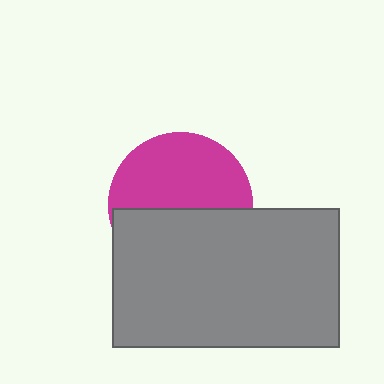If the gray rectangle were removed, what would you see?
You would see the complete magenta circle.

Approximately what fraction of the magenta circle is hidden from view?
Roughly 47% of the magenta circle is hidden behind the gray rectangle.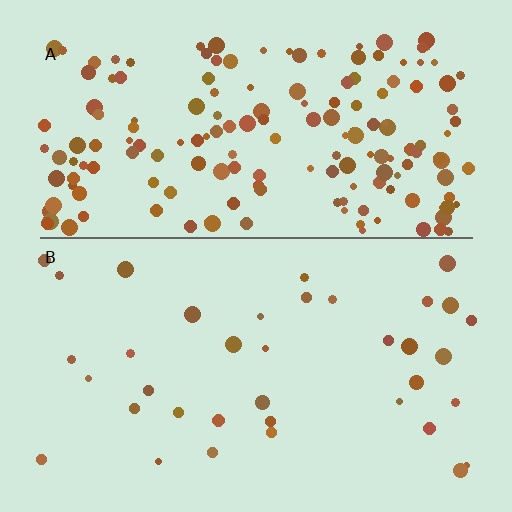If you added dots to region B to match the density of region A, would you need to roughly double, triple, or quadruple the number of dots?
Approximately quadruple.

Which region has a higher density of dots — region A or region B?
A (the top).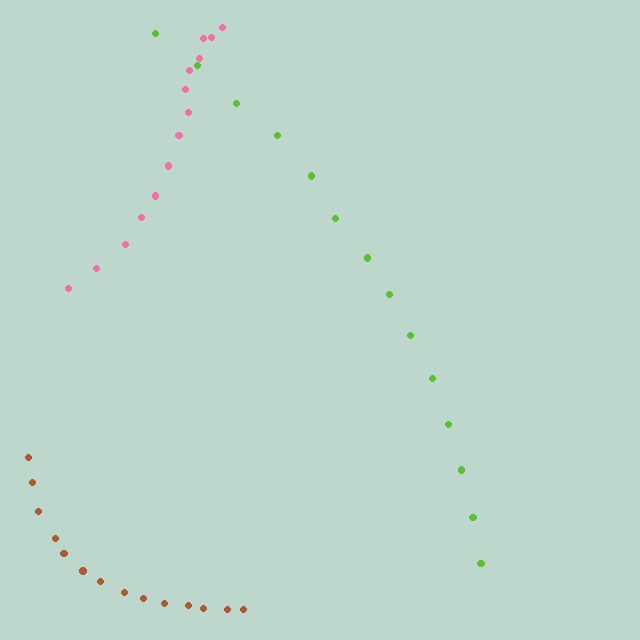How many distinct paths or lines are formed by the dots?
There are 3 distinct paths.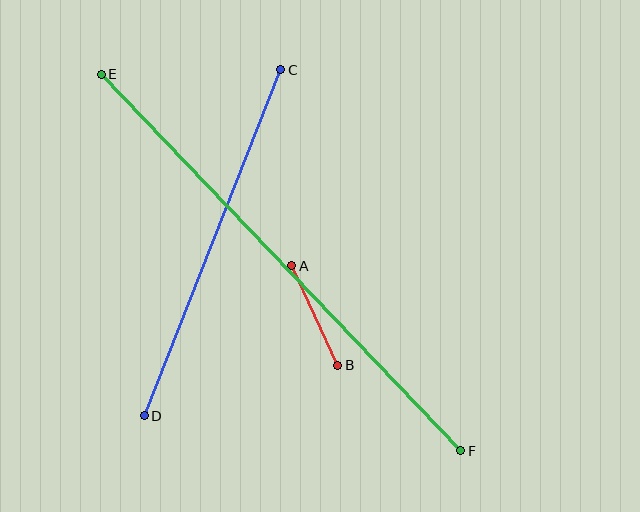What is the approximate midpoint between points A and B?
The midpoint is at approximately (315, 315) pixels.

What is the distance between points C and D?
The distance is approximately 372 pixels.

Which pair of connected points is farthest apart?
Points E and F are farthest apart.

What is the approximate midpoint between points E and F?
The midpoint is at approximately (281, 263) pixels.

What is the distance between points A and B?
The distance is approximately 109 pixels.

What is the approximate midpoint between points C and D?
The midpoint is at approximately (213, 243) pixels.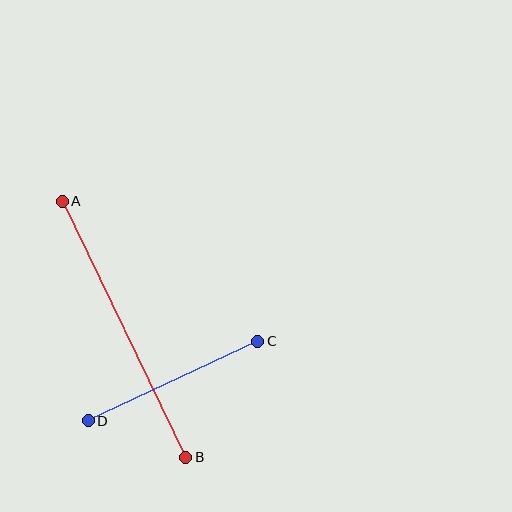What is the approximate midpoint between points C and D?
The midpoint is at approximately (173, 381) pixels.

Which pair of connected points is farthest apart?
Points A and B are farthest apart.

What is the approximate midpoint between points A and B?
The midpoint is at approximately (124, 329) pixels.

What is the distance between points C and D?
The distance is approximately 187 pixels.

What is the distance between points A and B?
The distance is approximately 284 pixels.